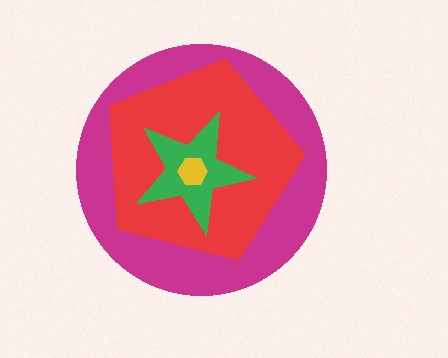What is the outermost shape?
The magenta circle.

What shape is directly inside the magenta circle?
The red pentagon.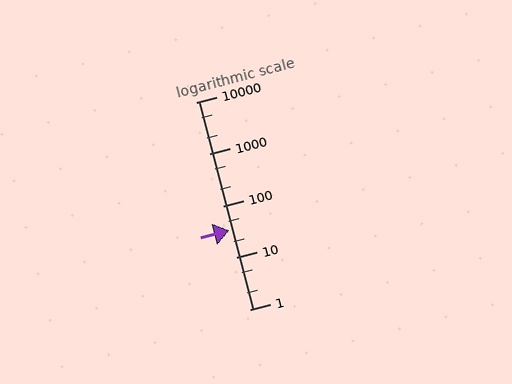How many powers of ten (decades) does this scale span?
The scale spans 4 decades, from 1 to 10000.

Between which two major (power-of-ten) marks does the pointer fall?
The pointer is between 10 and 100.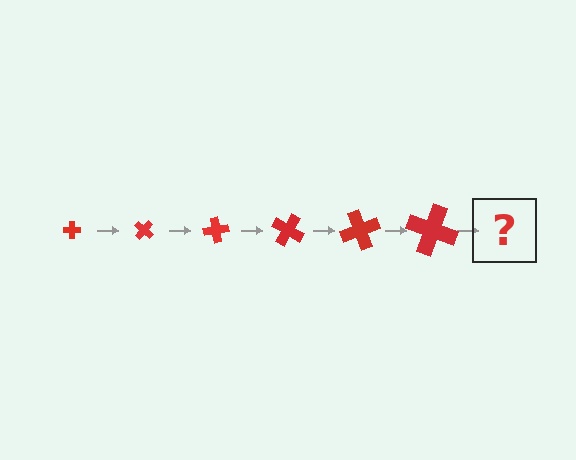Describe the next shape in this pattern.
It should be a cross, larger than the previous one and rotated 240 degrees from the start.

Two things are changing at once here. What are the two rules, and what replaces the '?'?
The two rules are that the cross grows larger each step and it rotates 40 degrees each step. The '?' should be a cross, larger than the previous one and rotated 240 degrees from the start.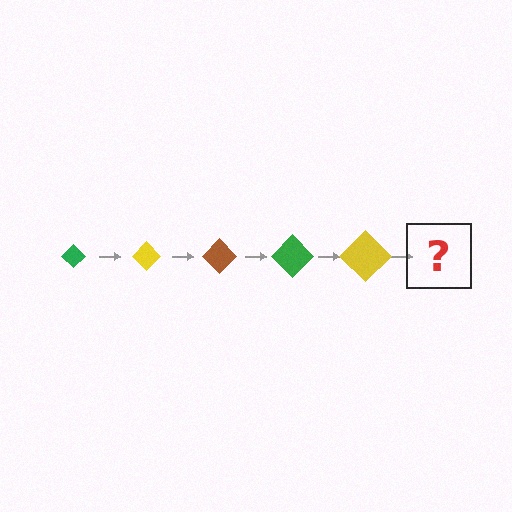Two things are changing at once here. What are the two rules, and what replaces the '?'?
The two rules are that the diamond grows larger each step and the color cycles through green, yellow, and brown. The '?' should be a brown diamond, larger than the previous one.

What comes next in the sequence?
The next element should be a brown diamond, larger than the previous one.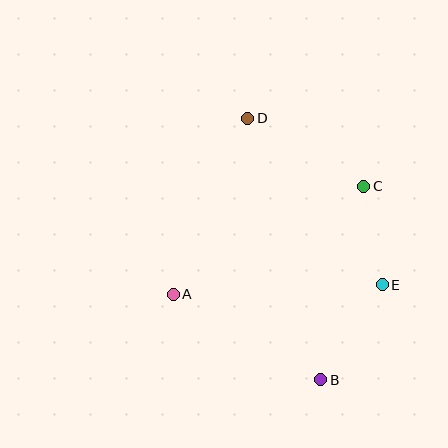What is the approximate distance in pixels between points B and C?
The distance between B and C is approximately 198 pixels.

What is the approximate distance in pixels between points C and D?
The distance between C and D is approximately 135 pixels.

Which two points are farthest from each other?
Points B and D are farthest from each other.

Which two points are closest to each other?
Points C and E are closest to each other.